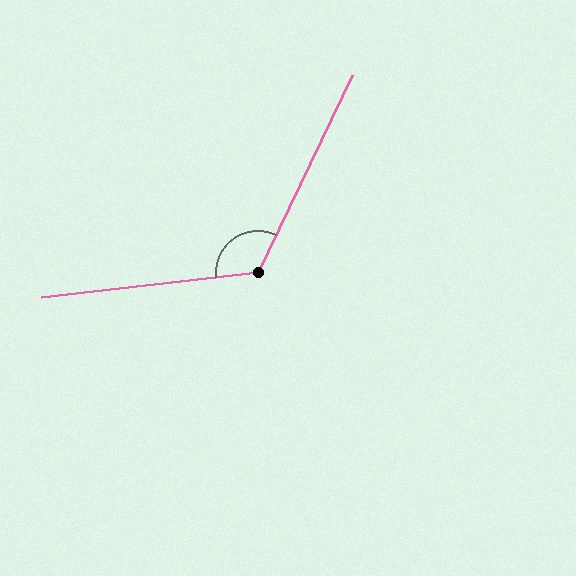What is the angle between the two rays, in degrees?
Approximately 122 degrees.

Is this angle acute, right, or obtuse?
It is obtuse.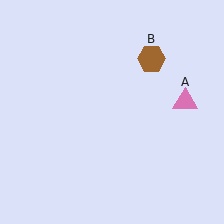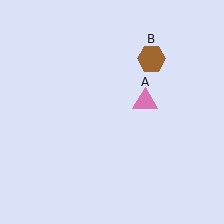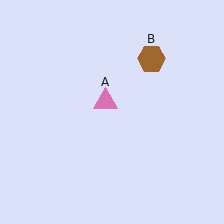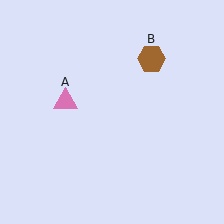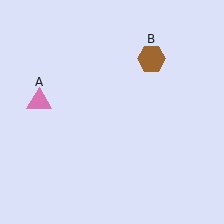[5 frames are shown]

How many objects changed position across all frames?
1 object changed position: pink triangle (object A).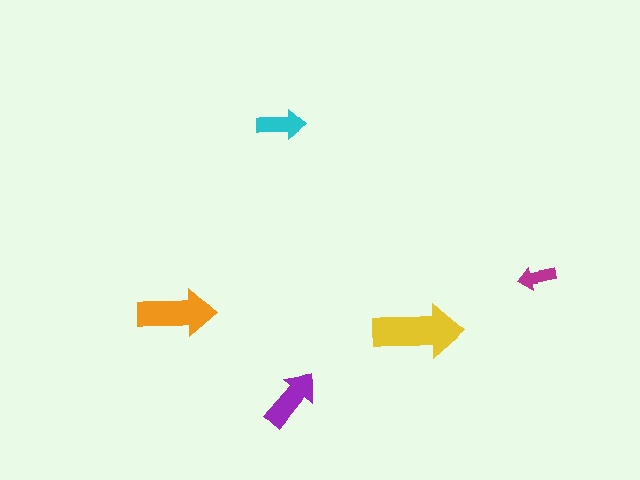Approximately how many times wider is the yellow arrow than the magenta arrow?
About 2.5 times wider.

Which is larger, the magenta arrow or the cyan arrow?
The cyan one.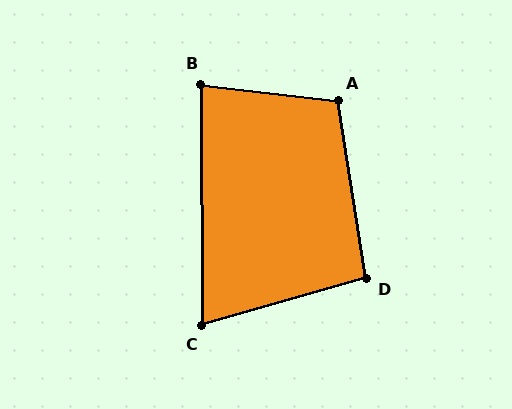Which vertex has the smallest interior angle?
C, at approximately 74 degrees.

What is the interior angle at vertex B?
Approximately 83 degrees (acute).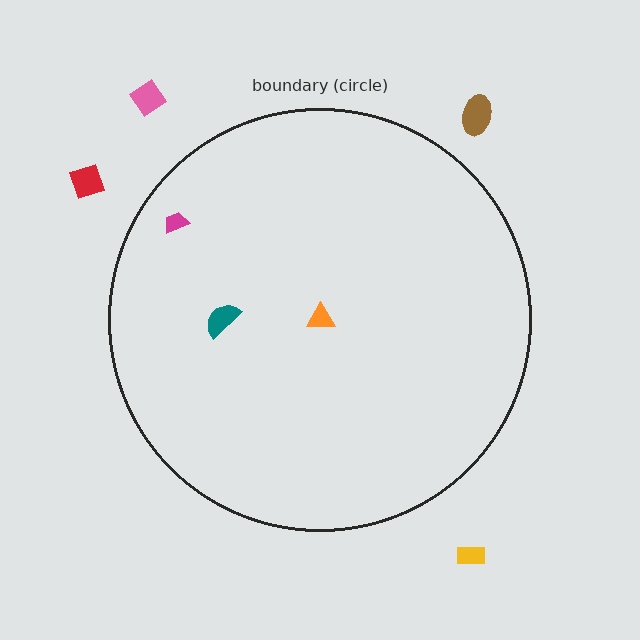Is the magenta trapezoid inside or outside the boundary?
Inside.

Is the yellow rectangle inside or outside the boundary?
Outside.